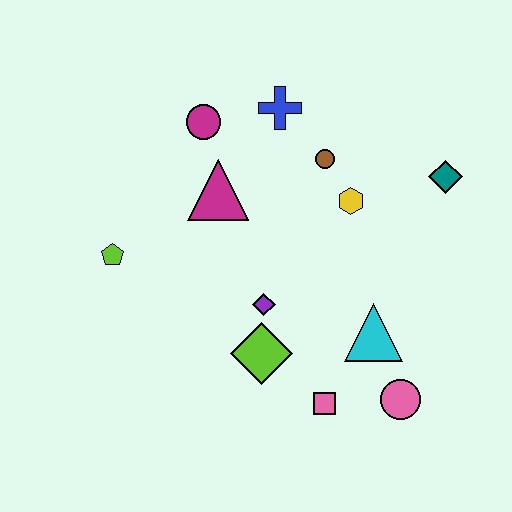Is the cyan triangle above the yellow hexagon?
No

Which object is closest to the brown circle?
The yellow hexagon is closest to the brown circle.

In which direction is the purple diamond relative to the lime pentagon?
The purple diamond is to the right of the lime pentagon.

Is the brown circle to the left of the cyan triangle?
Yes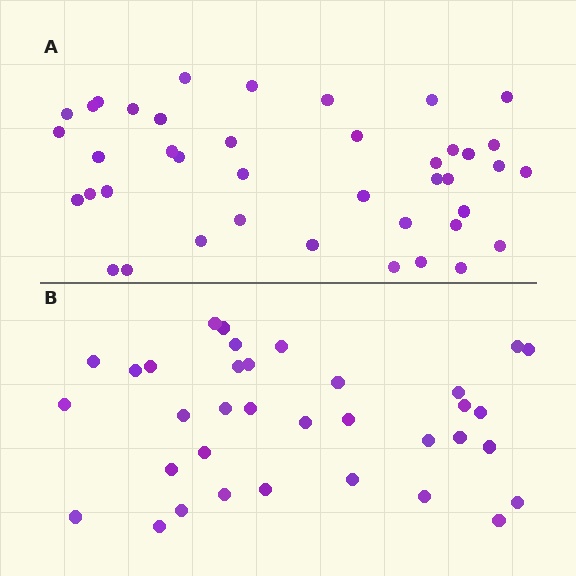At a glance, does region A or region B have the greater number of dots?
Region A (the top region) has more dots.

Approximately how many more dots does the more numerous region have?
Region A has about 6 more dots than region B.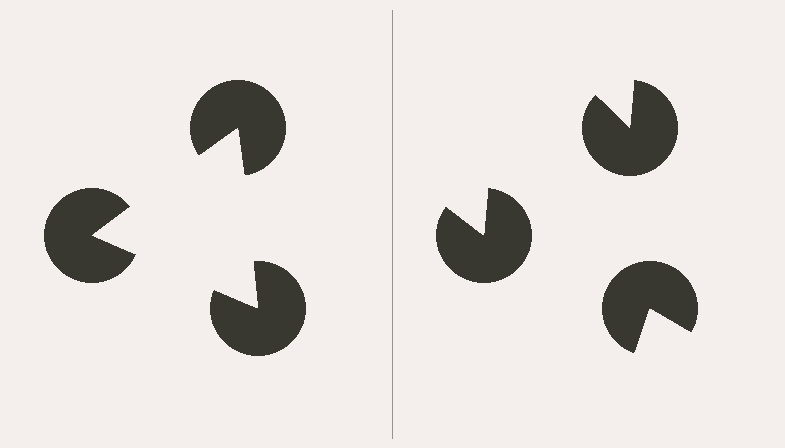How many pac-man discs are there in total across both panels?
6 — 3 on each side.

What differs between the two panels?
The pac-man discs are positioned identically on both sides; only the wedge orientations differ. On the left they align to a triangle; on the right they are misaligned.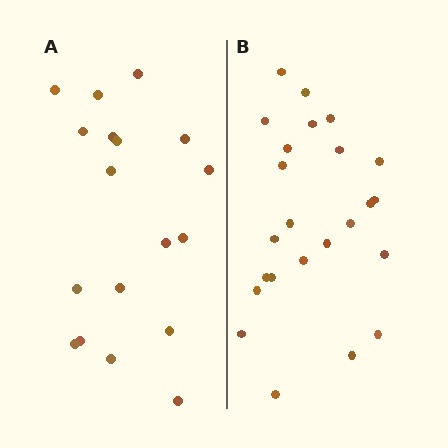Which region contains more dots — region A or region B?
Region B (the right region) has more dots.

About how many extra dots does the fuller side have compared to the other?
Region B has about 6 more dots than region A.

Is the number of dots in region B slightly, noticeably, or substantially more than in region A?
Region B has noticeably more, but not dramatically so. The ratio is roughly 1.3 to 1.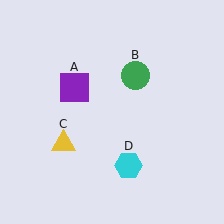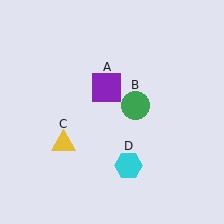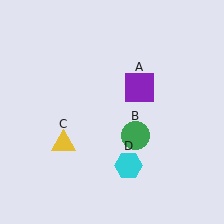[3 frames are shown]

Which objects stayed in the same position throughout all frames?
Yellow triangle (object C) and cyan hexagon (object D) remained stationary.